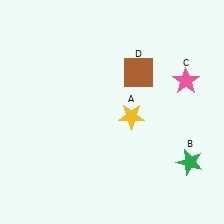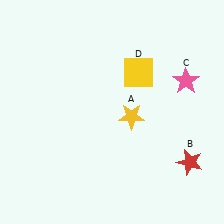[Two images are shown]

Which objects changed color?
B changed from green to red. D changed from brown to yellow.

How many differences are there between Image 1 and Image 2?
There are 2 differences between the two images.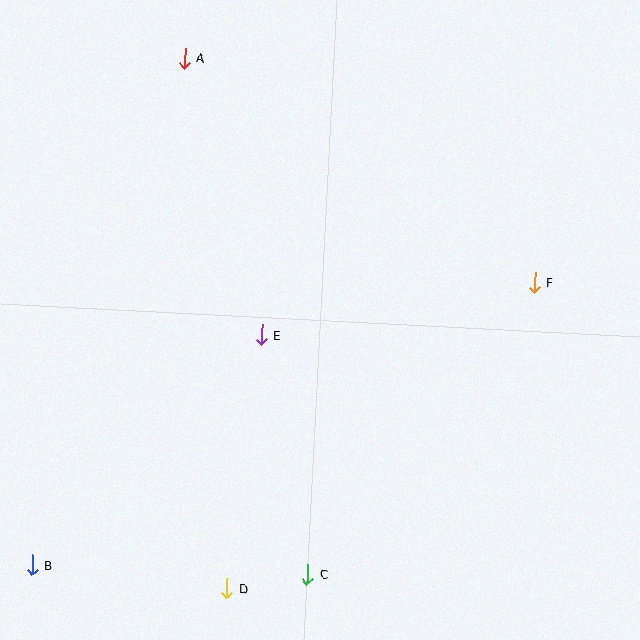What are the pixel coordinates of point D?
Point D is at (227, 588).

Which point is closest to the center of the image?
Point E at (261, 335) is closest to the center.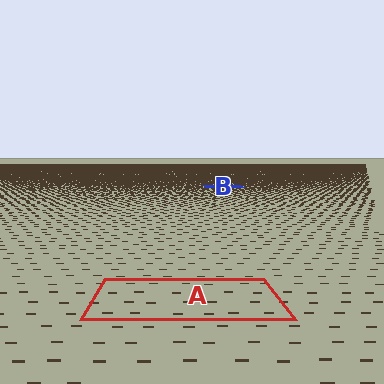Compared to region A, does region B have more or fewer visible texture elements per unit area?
Region B has more texture elements per unit area — they are packed more densely because it is farther away.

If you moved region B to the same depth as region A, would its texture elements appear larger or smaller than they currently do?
They would appear larger. At a closer depth, the same texture elements are projected at a bigger on-screen size.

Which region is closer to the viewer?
Region A is closer. The texture elements there are larger and more spread out.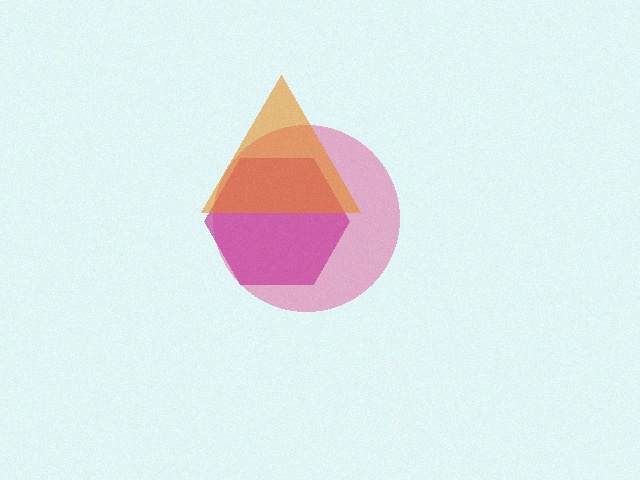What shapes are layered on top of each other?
The layered shapes are: a pink circle, a magenta hexagon, an orange triangle.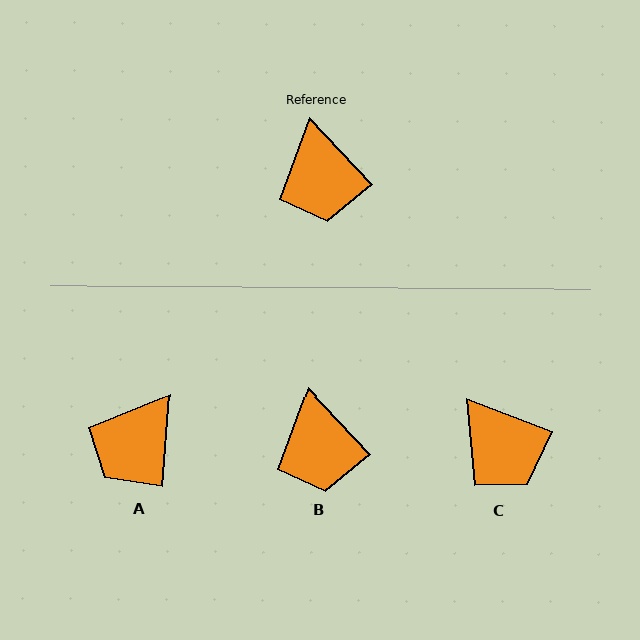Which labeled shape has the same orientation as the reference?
B.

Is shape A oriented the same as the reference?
No, it is off by about 47 degrees.